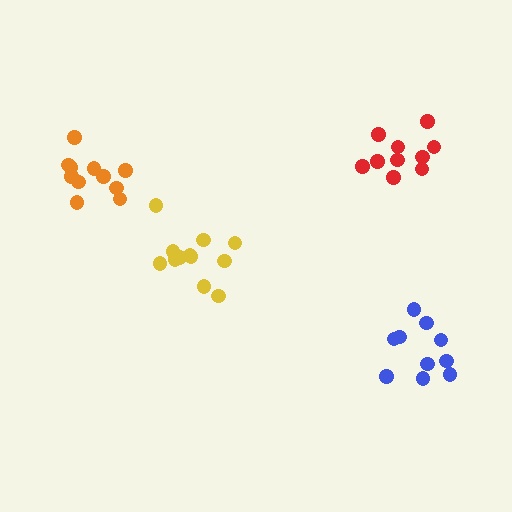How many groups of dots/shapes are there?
There are 4 groups.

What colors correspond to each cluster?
The clusters are colored: orange, blue, yellow, red.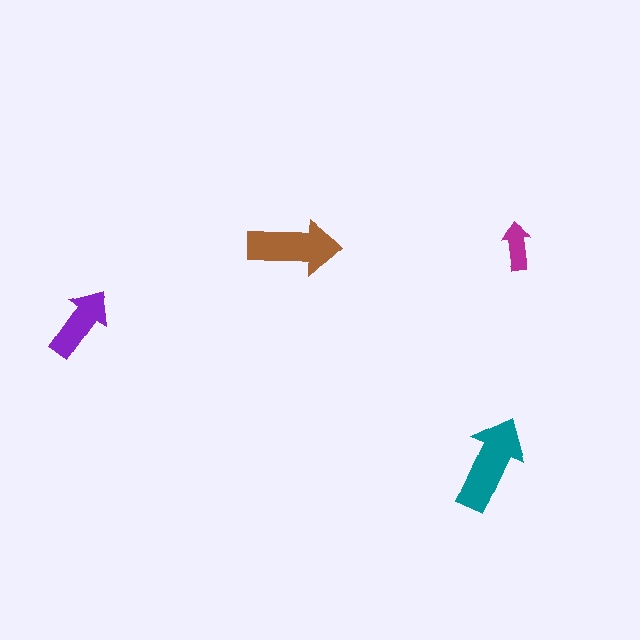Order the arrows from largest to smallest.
the teal one, the brown one, the purple one, the magenta one.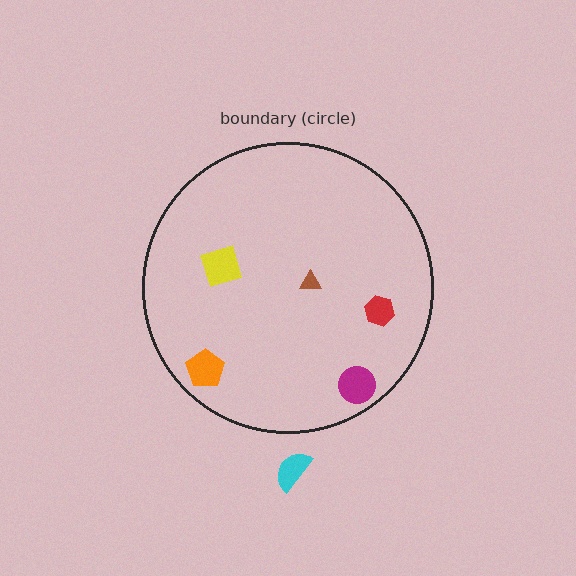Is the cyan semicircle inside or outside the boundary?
Outside.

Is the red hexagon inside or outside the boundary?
Inside.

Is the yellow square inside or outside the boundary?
Inside.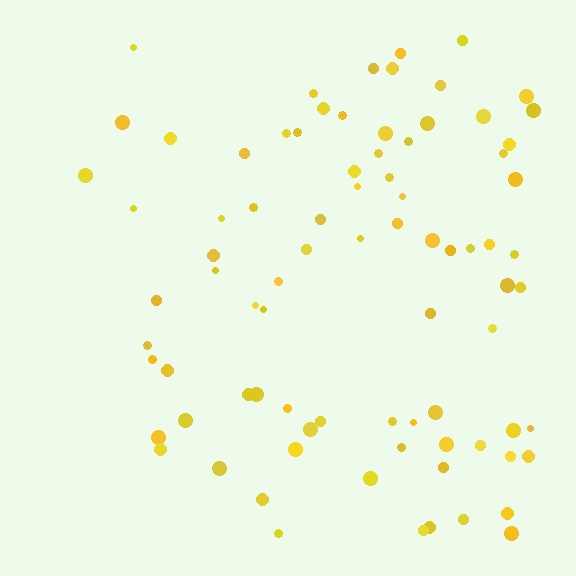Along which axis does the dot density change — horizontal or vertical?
Horizontal.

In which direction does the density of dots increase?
From left to right, with the right side densest.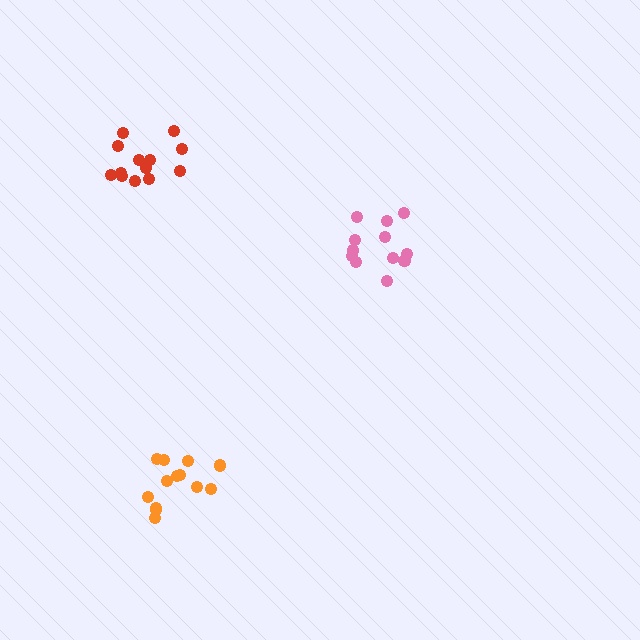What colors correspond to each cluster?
The clusters are colored: pink, orange, red.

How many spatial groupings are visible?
There are 3 spatial groupings.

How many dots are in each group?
Group 1: 12 dots, Group 2: 13 dots, Group 3: 13 dots (38 total).